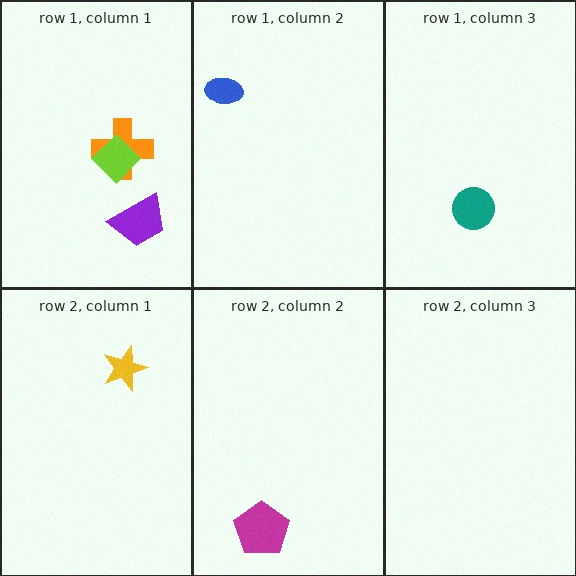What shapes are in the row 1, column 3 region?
The teal circle.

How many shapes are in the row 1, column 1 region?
3.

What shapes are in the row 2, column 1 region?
The yellow star.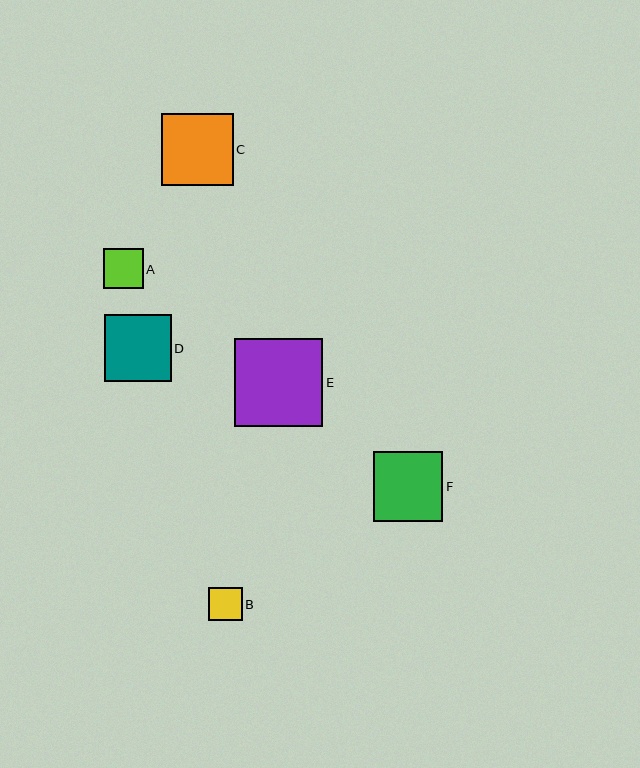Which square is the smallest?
Square B is the smallest with a size of approximately 33 pixels.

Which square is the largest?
Square E is the largest with a size of approximately 88 pixels.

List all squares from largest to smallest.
From largest to smallest: E, C, F, D, A, B.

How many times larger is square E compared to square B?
Square E is approximately 2.6 times the size of square B.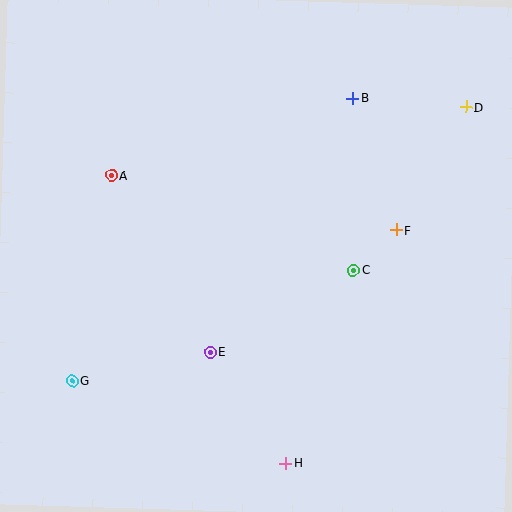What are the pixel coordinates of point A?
Point A is at (111, 175).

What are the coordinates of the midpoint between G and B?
The midpoint between G and B is at (213, 239).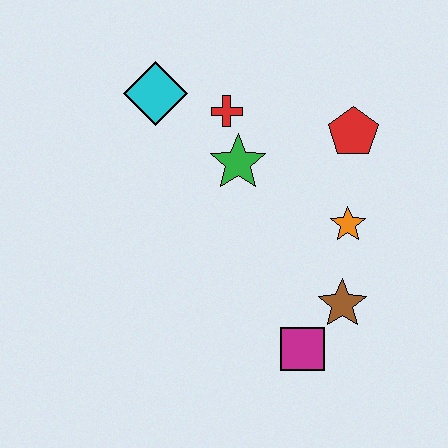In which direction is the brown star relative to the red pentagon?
The brown star is below the red pentagon.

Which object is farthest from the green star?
The magenta square is farthest from the green star.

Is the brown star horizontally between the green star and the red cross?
No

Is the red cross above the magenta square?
Yes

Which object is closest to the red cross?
The green star is closest to the red cross.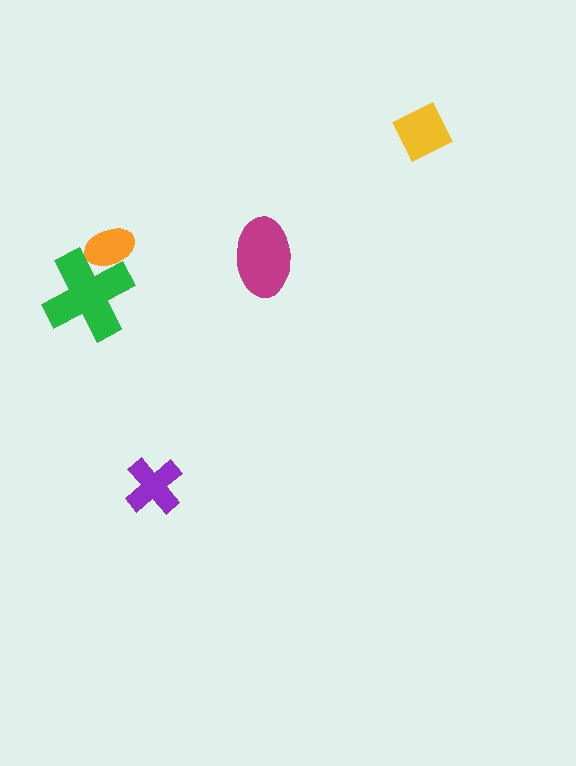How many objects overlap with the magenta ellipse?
0 objects overlap with the magenta ellipse.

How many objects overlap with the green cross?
1 object overlaps with the green cross.